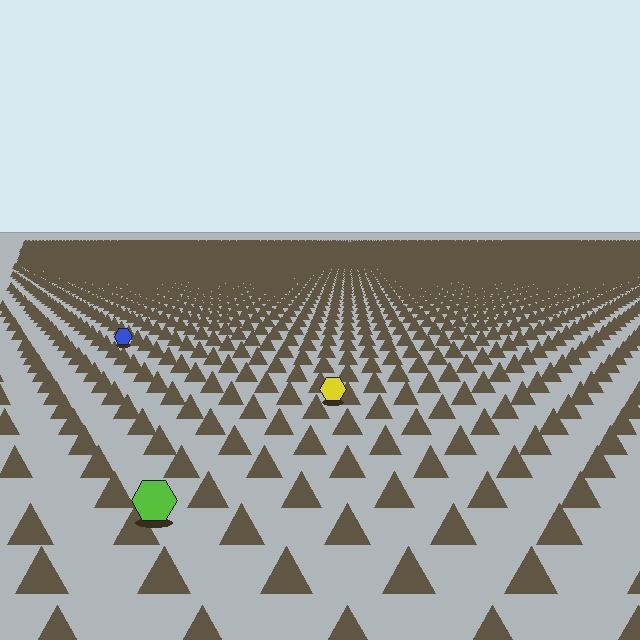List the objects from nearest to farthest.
From nearest to farthest: the lime hexagon, the yellow hexagon, the blue hexagon.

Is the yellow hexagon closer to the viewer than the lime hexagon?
No. The lime hexagon is closer — you can tell from the texture gradient: the ground texture is coarser near it.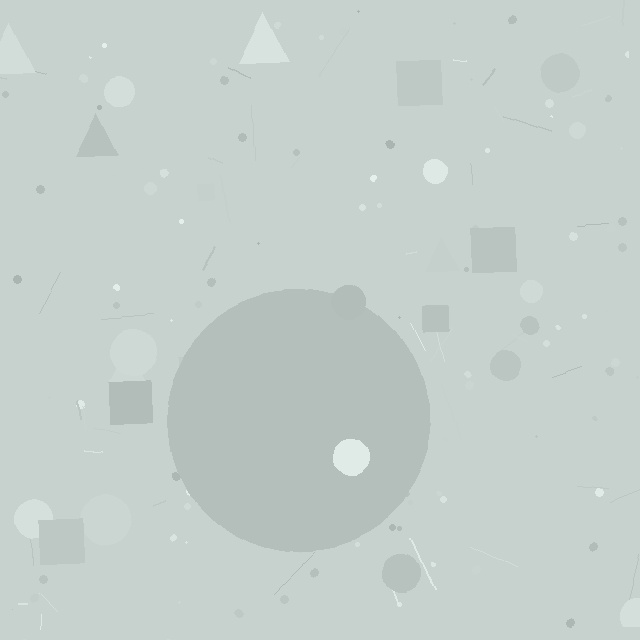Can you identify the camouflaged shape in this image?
The camouflaged shape is a circle.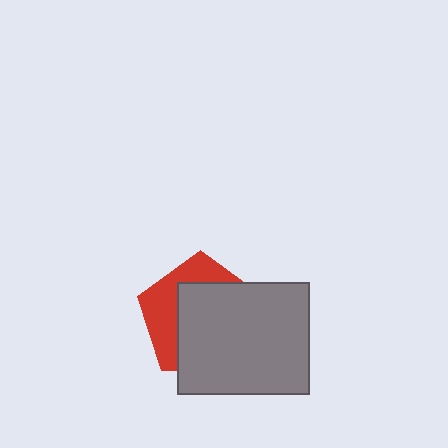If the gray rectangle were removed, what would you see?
You would see the complete red pentagon.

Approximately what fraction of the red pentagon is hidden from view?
Roughly 63% of the red pentagon is hidden behind the gray rectangle.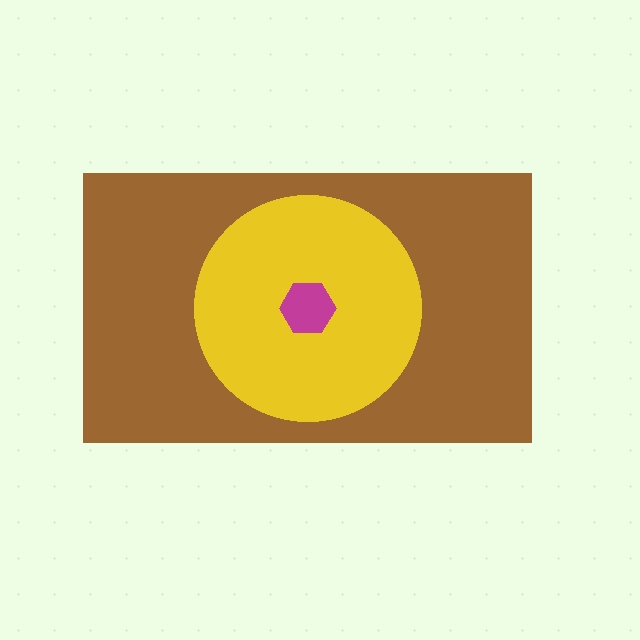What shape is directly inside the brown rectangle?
The yellow circle.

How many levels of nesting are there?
3.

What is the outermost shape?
The brown rectangle.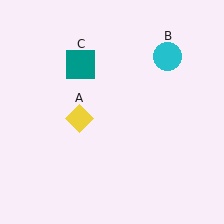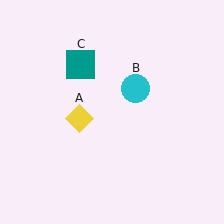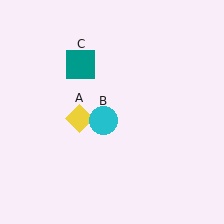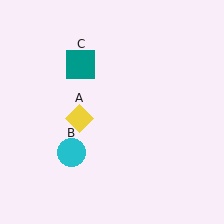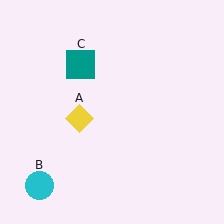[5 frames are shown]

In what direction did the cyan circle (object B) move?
The cyan circle (object B) moved down and to the left.